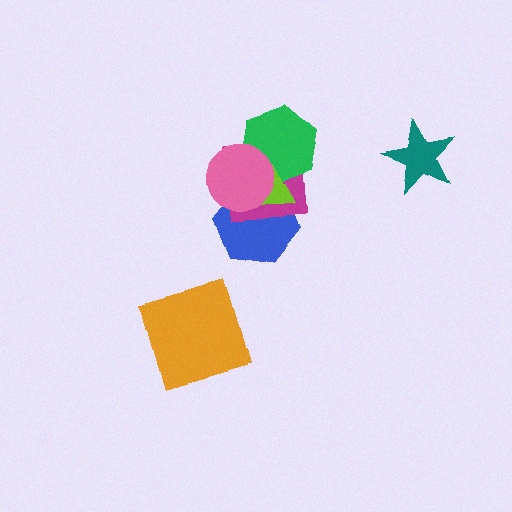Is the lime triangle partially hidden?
Yes, it is partially covered by another shape.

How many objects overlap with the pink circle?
4 objects overlap with the pink circle.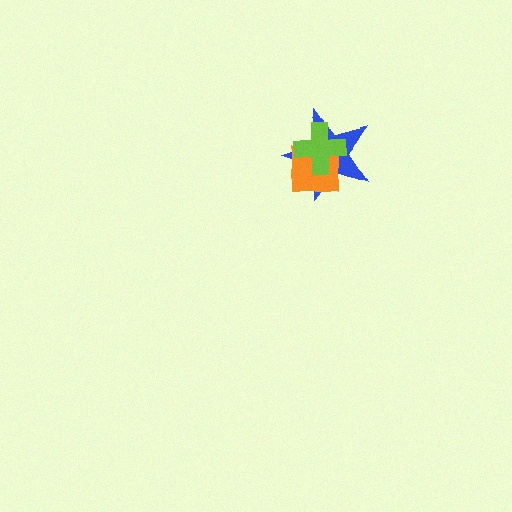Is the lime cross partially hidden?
No, no other shape covers it.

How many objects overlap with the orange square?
2 objects overlap with the orange square.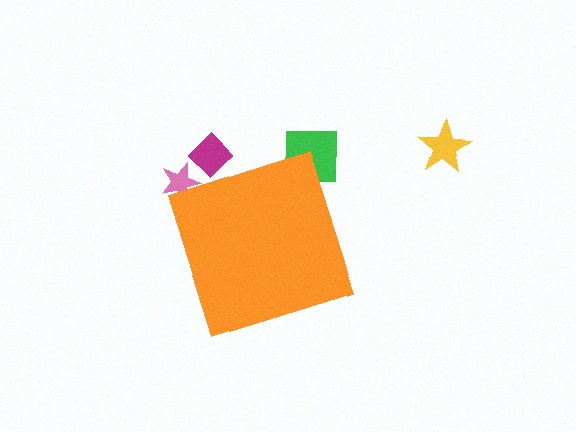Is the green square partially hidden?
Yes, the green square is partially hidden behind the orange diamond.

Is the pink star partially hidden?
Yes, the pink star is partially hidden behind the orange diamond.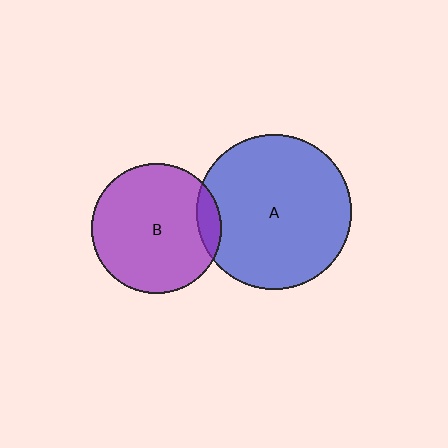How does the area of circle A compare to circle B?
Approximately 1.4 times.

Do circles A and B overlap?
Yes.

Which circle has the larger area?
Circle A (blue).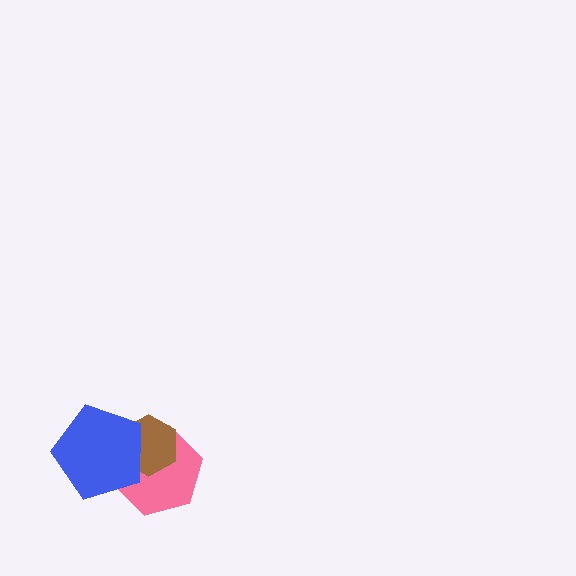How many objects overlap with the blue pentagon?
2 objects overlap with the blue pentagon.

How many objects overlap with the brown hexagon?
2 objects overlap with the brown hexagon.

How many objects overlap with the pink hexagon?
2 objects overlap with the pink hexagon.